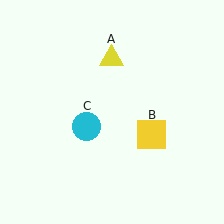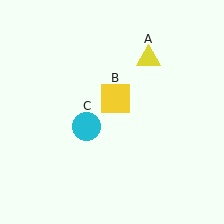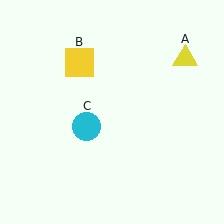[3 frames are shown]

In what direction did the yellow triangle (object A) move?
The yellow triangle (object A) moved right.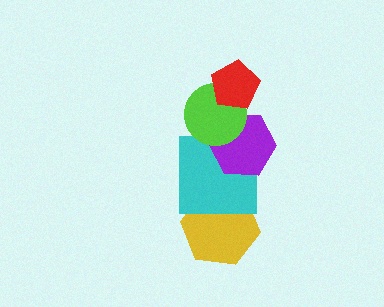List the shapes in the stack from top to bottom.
From top to bottom: the red pentagon, the lime circle, the purple hexagon, the cyan square, the yellow hexagon.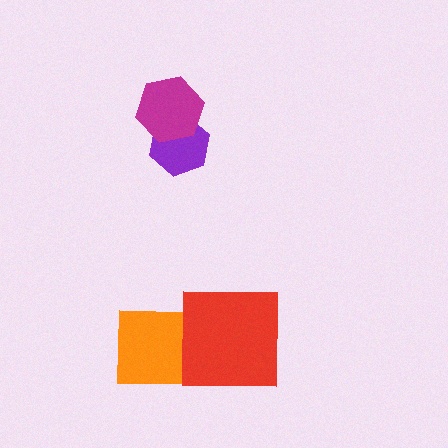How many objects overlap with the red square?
1 object overlaps with the red square.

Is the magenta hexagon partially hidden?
No, no other shape covers it.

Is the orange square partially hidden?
Yes, it is partially covered by another shape.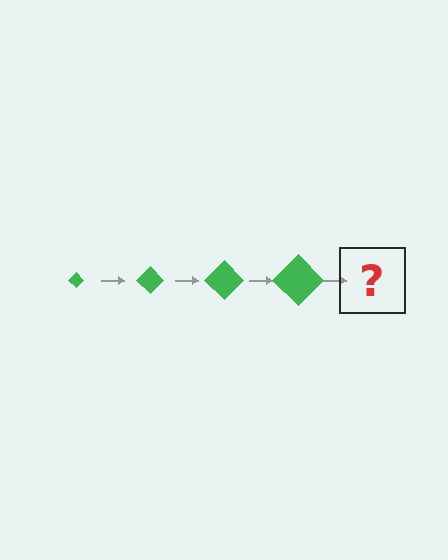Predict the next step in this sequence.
The next step is a green diamond, larger than the previous one.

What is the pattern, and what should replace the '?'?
The pattern is that the diamond gets progressively larger each step. The '?' should be a green diamond, larger than the previous one.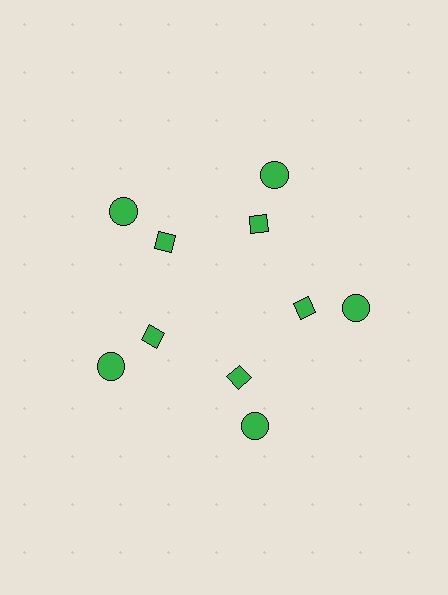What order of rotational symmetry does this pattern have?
This pattern has 5-fold rotational symmetry.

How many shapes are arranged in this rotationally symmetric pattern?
There are 10 shapes, arranged in 5 groups of 2.